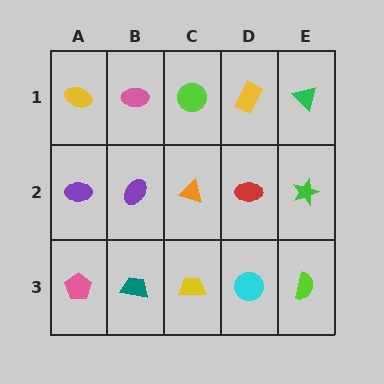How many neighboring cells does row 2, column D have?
4.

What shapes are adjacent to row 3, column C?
An orange triangle (row 2, column C), a teal trapezoid (row 3, column B), a cyan circle (row 3, column D).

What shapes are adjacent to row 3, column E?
A green star (row 2, column E), a cyan circle (row 3, column D).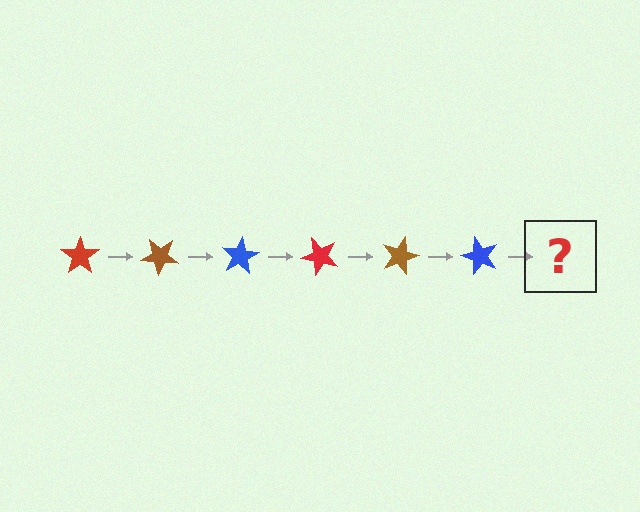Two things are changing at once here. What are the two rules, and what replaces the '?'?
The two rules are that it rotates 40 degrees each step and the color cycles through red, brown, and blue. The '?' should be a red star, rotated 240 degrees from the start.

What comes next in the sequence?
The next element should be a red star, rotated 240 degrees from the start.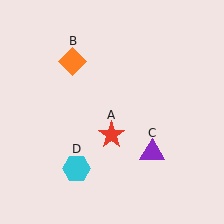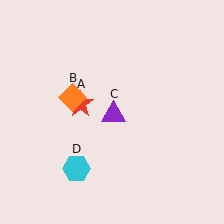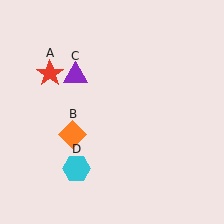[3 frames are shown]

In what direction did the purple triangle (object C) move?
The purple triangle (object C) moved up and to the left.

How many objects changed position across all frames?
3 objects changed position: red star (object A), orange diamond (object B), purple triangle (object C).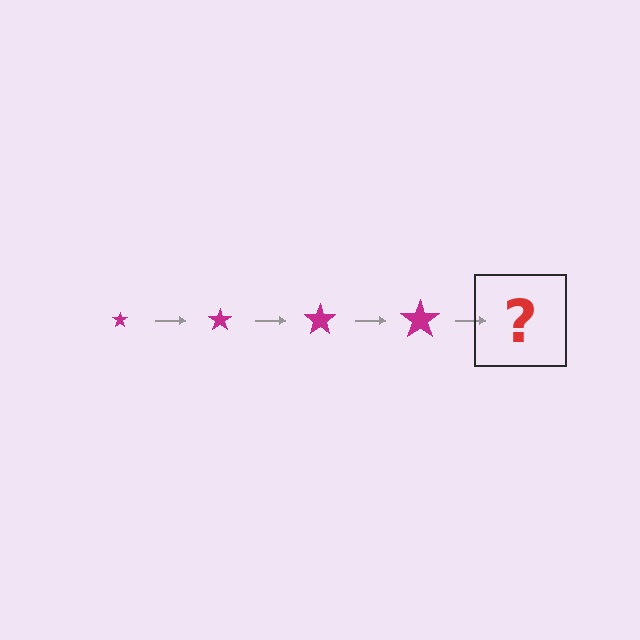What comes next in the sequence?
The next element should be a magenta star, larger than the previous one.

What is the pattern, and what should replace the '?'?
The pattern is that the star gets progressively larger each step. The '?' should be a magenta star, larger than the previous one.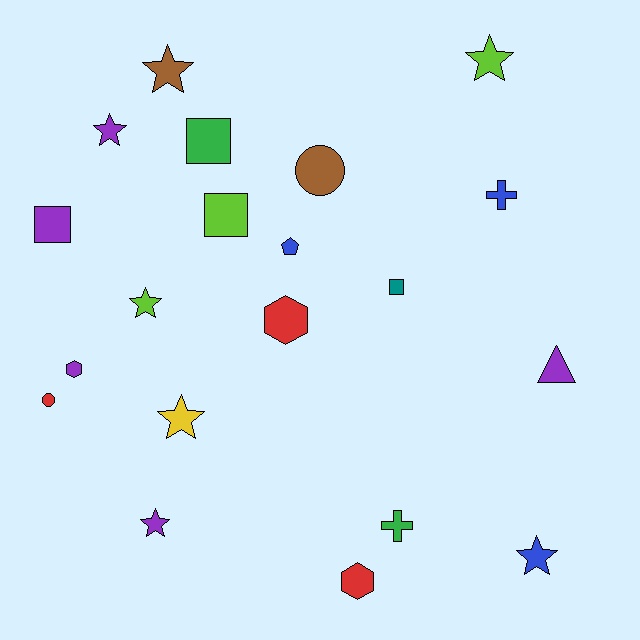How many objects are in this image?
There are 20 objects.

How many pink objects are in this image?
There are no pink objects.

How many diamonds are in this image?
There are no diamonds.